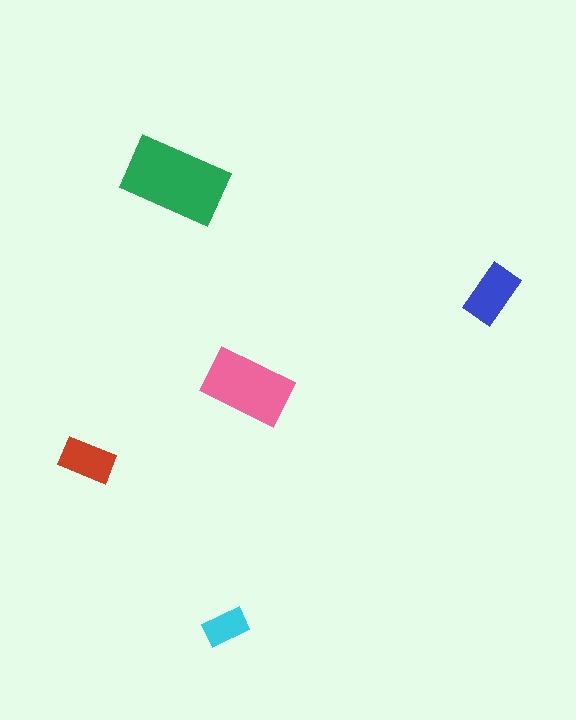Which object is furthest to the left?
The red rectangle is leftmost.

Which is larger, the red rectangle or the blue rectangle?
The blue one.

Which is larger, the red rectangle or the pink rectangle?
The pink one.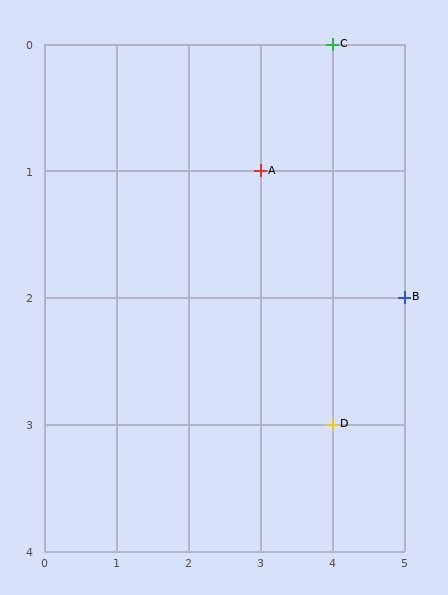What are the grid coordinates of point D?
Point D is at grid coordinates (4, 3).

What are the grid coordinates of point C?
Point C is at grid coordinates (4, 0).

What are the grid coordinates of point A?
Point A is at grid coordinates (3, 1).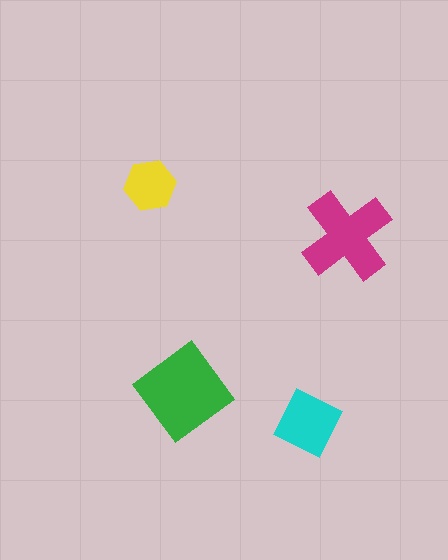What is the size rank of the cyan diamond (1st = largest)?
3rd.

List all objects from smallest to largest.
The yellow hexagon, the cyan diamond, the magenta cross, the green diamond.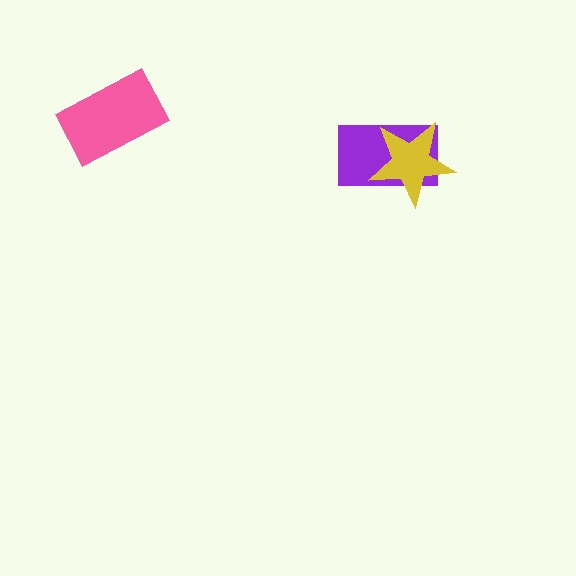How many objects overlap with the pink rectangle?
0 objects overlap with the pink rectangle.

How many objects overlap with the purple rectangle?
1 object overlaps with the purple rectangle.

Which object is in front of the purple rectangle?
The yellow star is in front of the purple rectangle.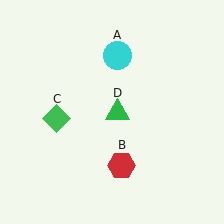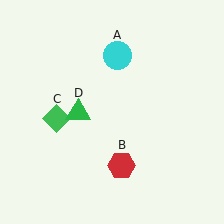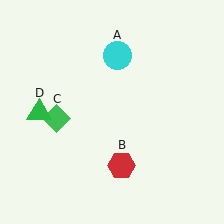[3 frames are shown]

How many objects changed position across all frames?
1 object changed position: green triangle (object D).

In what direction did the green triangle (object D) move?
The green triangle (object D) moved left.